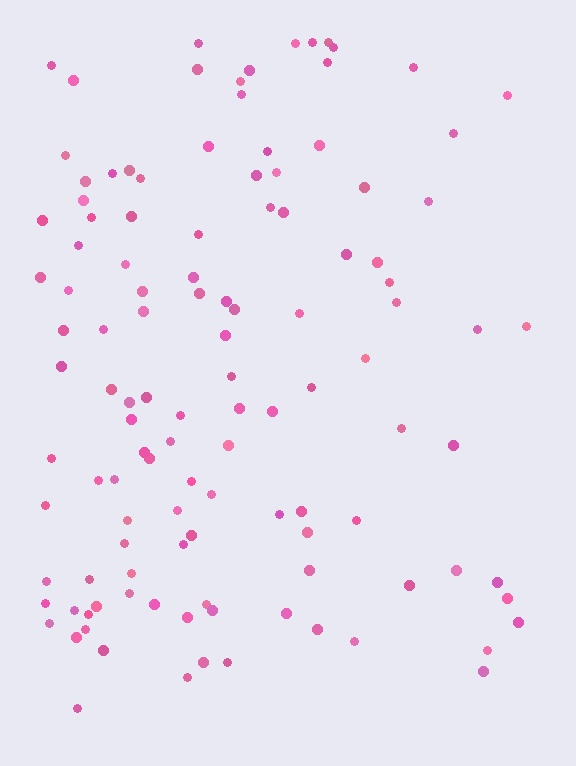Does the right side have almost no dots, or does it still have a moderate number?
Still a moderate number, just noticeably fewer than the left.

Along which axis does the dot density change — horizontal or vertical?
Horizontal.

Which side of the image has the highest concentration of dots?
The left.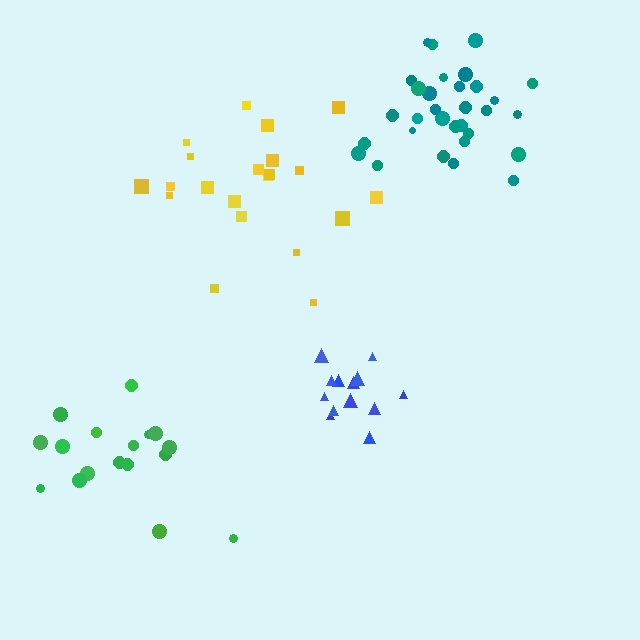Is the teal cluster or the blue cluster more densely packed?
Teal.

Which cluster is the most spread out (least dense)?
Yellow.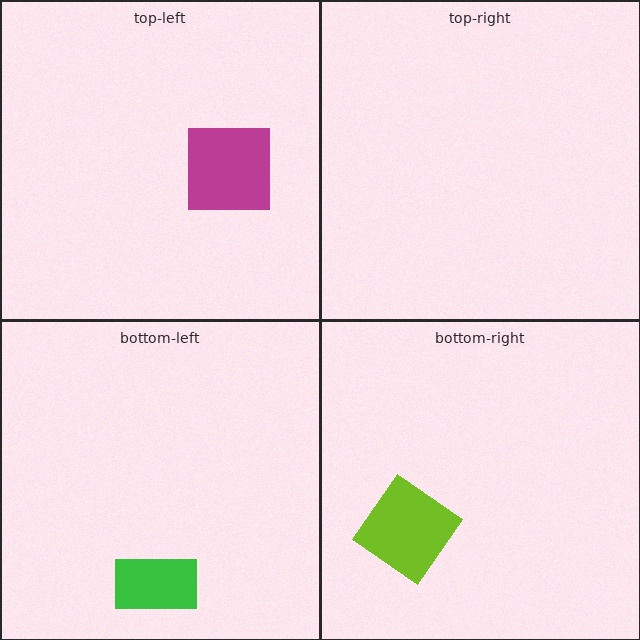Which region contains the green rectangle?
The bottom-left region.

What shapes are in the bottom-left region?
The green rectangle.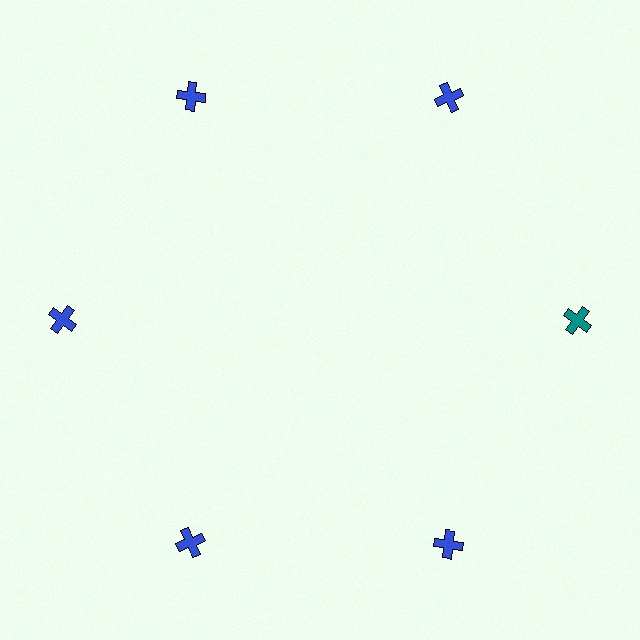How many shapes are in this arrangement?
There are 6 shapes arranged in a ring pattern.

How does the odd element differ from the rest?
It has a different color: teal instead of blue.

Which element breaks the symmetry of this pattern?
The teal cross at roughly the 3 o'clock position breaks the symmetry. All other shapes are blue crosses.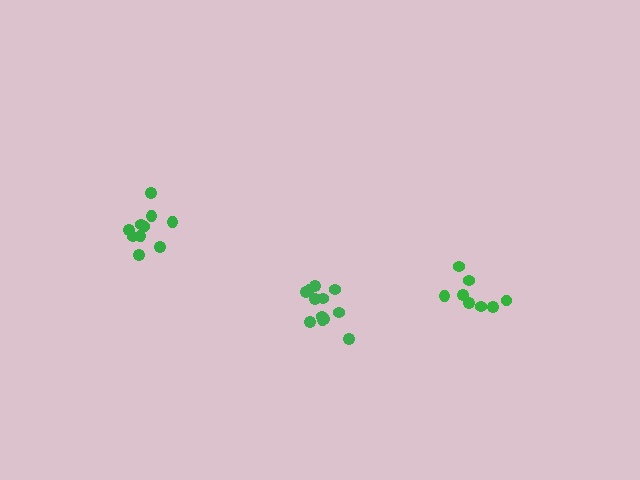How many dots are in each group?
Group 1: 8 dots, Group 2: 10 dots, Group 3: 12 dots (30 total).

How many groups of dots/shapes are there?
There are 3 groups.